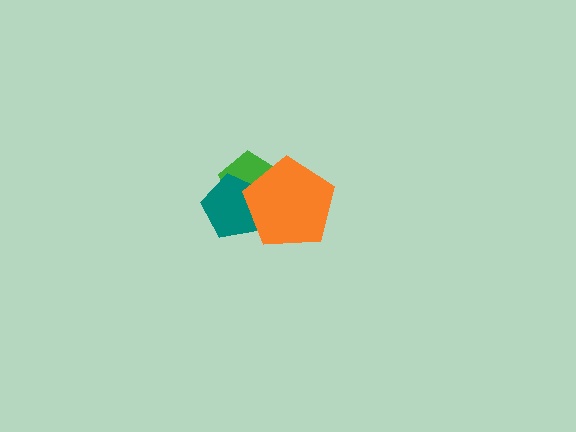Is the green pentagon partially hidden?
Yes, it is partially covered by another shape.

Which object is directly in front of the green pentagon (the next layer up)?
The teal pentagon is directly in front of the green pentagon.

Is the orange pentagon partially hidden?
No, no other shape covers it.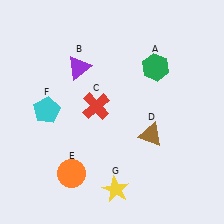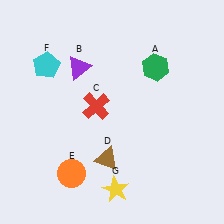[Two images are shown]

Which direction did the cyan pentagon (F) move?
The cyan pentagon (F) moved up.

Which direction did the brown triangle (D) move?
The brown triangle (D) moved left.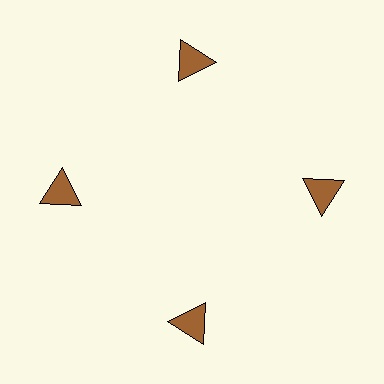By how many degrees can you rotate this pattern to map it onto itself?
The pattern maps onto itself every 90 degrees of rotation.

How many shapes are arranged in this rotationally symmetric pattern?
There are 4 shapes, arranged in 4 groups of 1.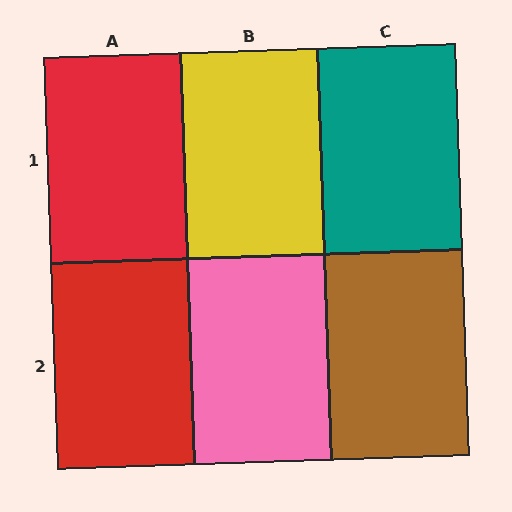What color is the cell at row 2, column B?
Pink.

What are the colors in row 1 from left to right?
Red, yellow, teal.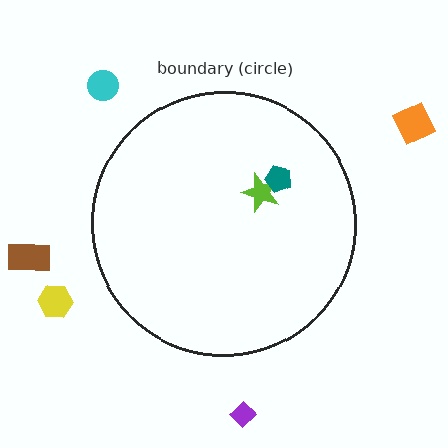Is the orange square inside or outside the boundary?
Outside.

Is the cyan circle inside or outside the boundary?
Outside.